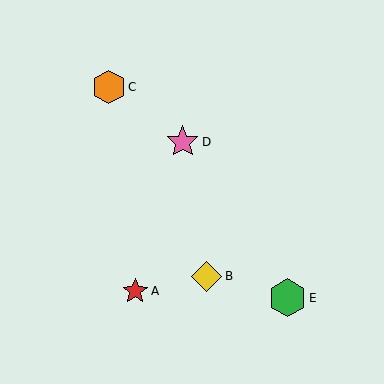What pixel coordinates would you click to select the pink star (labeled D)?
Click at (183, 142) to select the pink star D.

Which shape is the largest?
The green hexagon (labeled E) is the largest.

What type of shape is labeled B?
Shape B is a yellow diamond.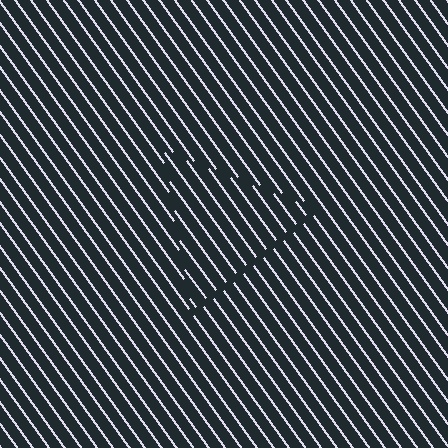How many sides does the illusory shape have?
3 sides — the line-ends trace a triangle.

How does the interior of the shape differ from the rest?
The interior of the shape contains the same grating, shifted by half a period — the contour is defined by the phase discontinuity where line-ends from the inner and outer gratings abut.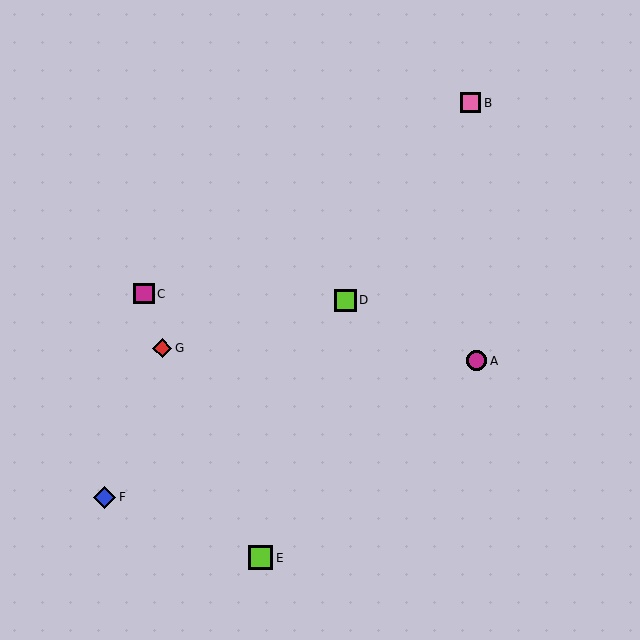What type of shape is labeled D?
Shape D is a lime square.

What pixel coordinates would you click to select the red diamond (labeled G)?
Click at (162, 348) to select the red diamond G.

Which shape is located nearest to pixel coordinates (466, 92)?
The pink square (labeled B) at (471, 103) is nearest to that location.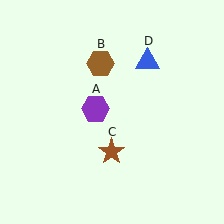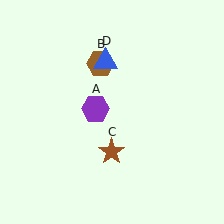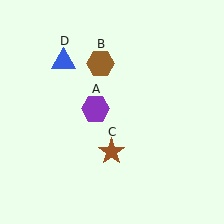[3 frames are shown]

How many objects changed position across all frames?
1 object changed position: blue triangle (object D).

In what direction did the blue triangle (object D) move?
The blue triangle (object D) moved left.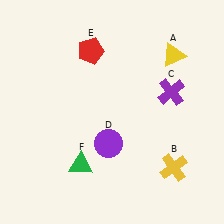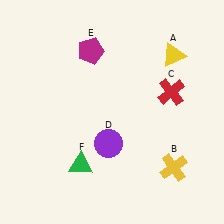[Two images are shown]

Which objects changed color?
C changed from purple to red. E changed from red to magenta.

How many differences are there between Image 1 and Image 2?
There are 2 differences between the two images.